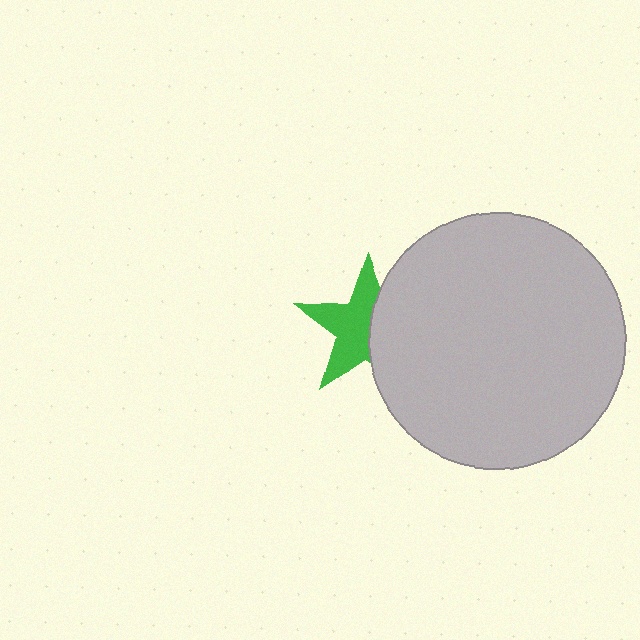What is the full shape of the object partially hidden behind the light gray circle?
The partially hidden object is a green star.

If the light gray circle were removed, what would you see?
You would see the complete green star.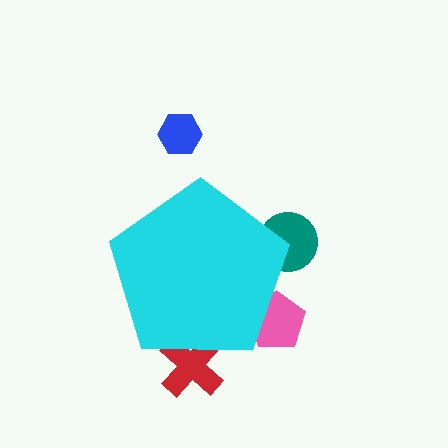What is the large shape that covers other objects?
A cyan pentagon.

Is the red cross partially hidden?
Yes, the red cross is partially hidden behind the cyan pentagon.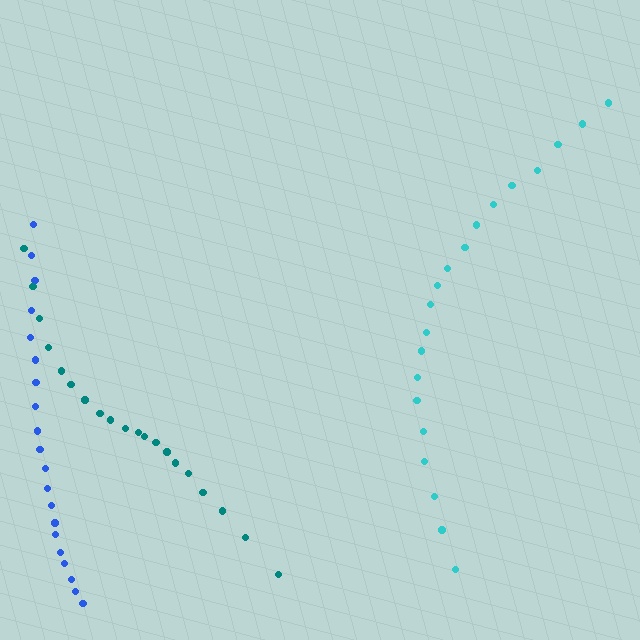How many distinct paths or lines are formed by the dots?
There are 3 distinct paths.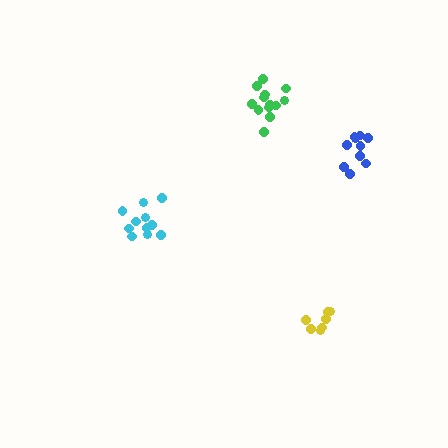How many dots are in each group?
Group 1: 11 dots, Group 2: 13 dots, Group 3: 7 dots, Group 4: 10 dots (41 total).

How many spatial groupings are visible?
There are 4 spatial groupings.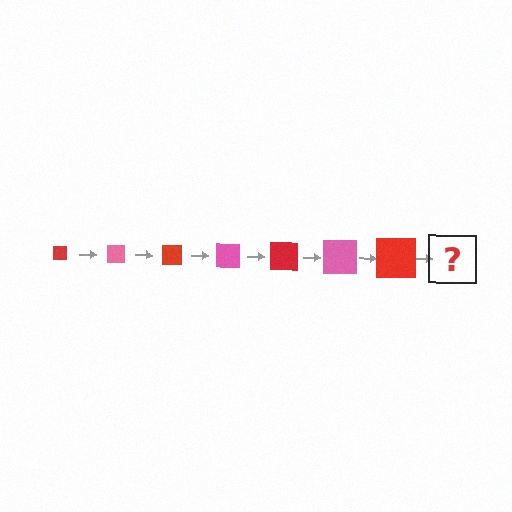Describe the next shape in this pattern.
It should be a pink square, larger than the previous one.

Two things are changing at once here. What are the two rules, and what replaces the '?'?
The two rules are that the square grows larger each step and the color cycles through red and pink. The '?' should be a pink square, larger than the previous one.